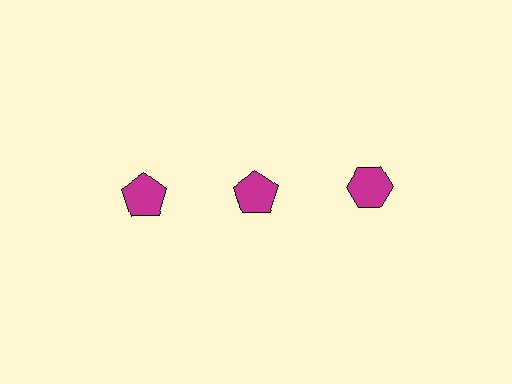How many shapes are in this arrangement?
There are 3 shapes arranged in a grid pattern.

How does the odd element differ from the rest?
It has a different shape: hexagon instead of pentagon.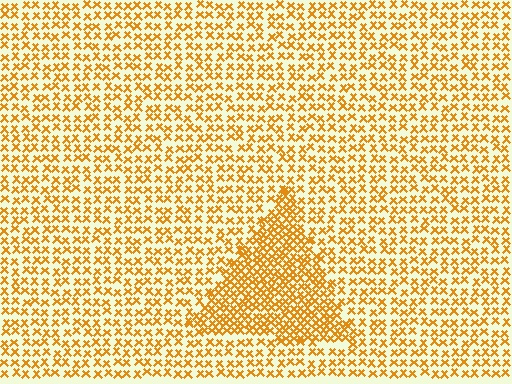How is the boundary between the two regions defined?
The boundary is defined by a change in element density (approximately 1.9x ratio). All elements are the same color, size, and shape.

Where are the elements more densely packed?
The elements are more densely packed inside the triangle boundary.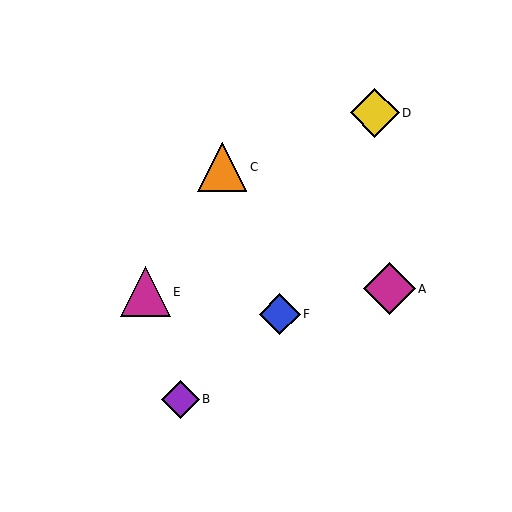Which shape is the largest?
The magenta diamond (labeled A) is the largest.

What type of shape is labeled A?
Shape A is a magenta diamond.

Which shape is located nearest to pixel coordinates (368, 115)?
The yellow diamond (labeled D) at (375, 113) is nearest to that location.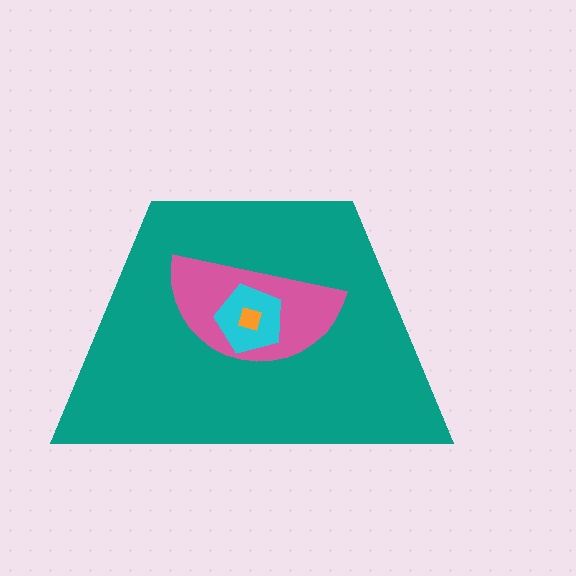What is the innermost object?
The orange square.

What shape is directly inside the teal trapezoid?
The pink semicircle.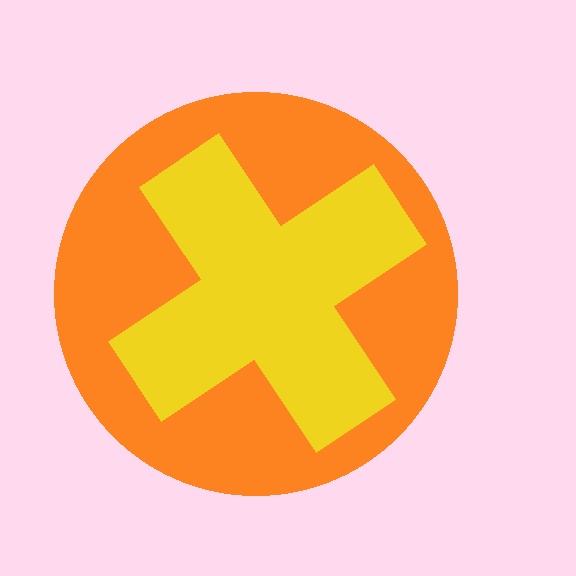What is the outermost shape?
The orange circle.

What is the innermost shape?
The yellow cross.